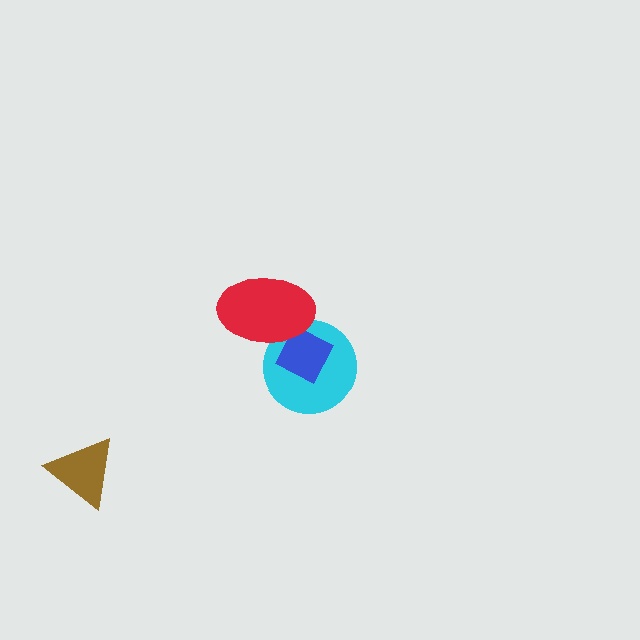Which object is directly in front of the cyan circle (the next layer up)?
The blue diamond is directly in front of the cyan circle.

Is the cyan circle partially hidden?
Yes, it is partially covered by another shape.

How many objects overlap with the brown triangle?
0 objects overlap with the brown triangle.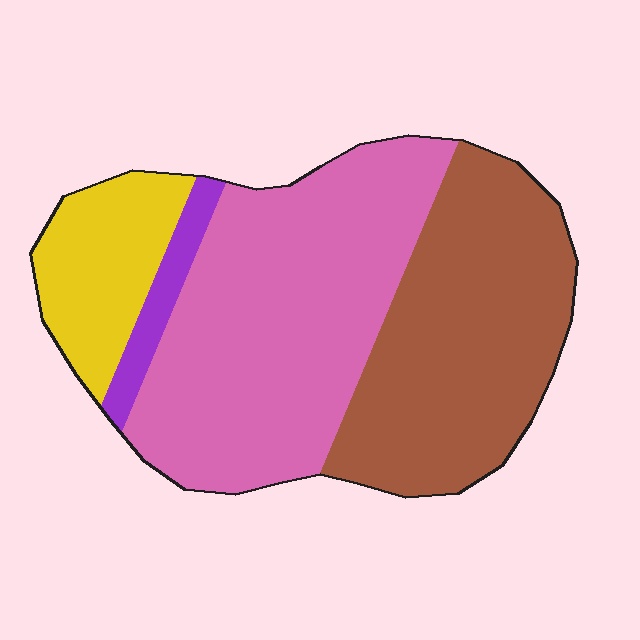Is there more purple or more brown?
Brown.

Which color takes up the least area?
Purple, at roughly 5%.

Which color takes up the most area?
Pink, at roughly 45%.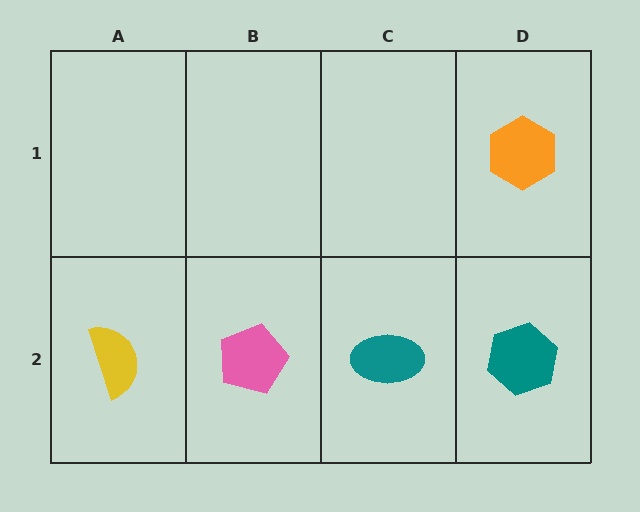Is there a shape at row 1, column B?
No, that cell is empty.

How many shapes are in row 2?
4 shapes.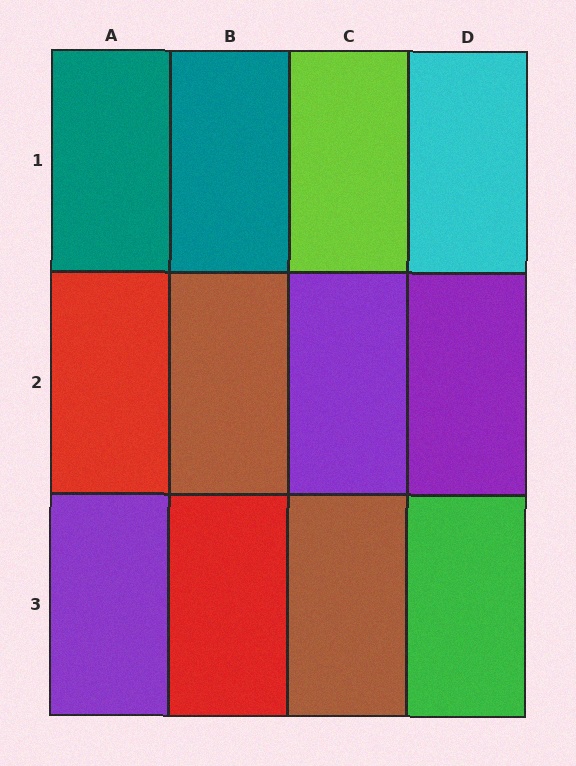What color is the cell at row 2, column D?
Purple.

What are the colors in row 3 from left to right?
Purple, red, brown, green.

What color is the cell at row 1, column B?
Teal.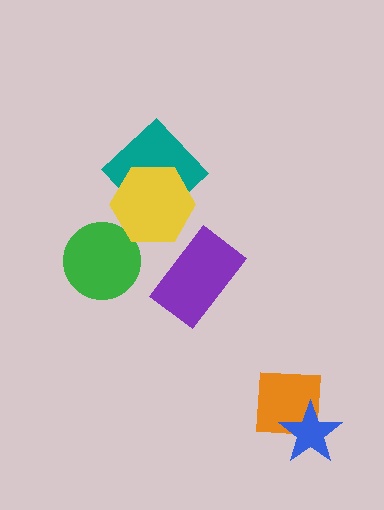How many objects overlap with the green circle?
0 objects overlap with the green circle.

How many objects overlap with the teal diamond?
1 object overlaps with the teal diamond.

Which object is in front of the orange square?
The blue star is in front of the orange square.